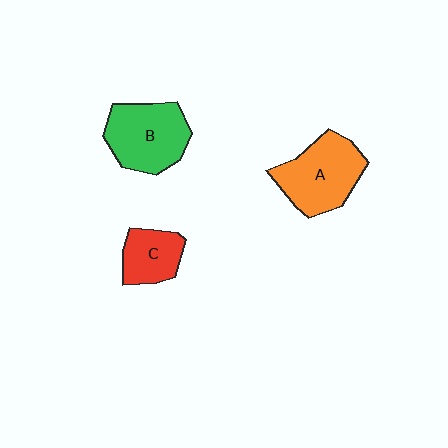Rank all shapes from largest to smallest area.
From largest to smallest: A (orange), B (green), C (red).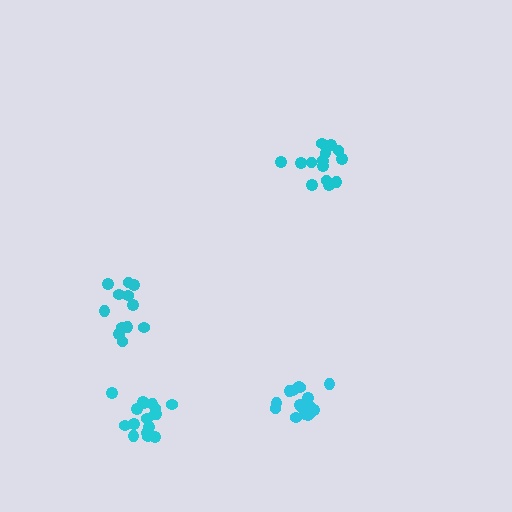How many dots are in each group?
Group 1: 12 dots, Group 2: 15 dots, Group 3: 17 dots, Group 4: 17 dots (61 total).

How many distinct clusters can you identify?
There are 4 distinct clusters.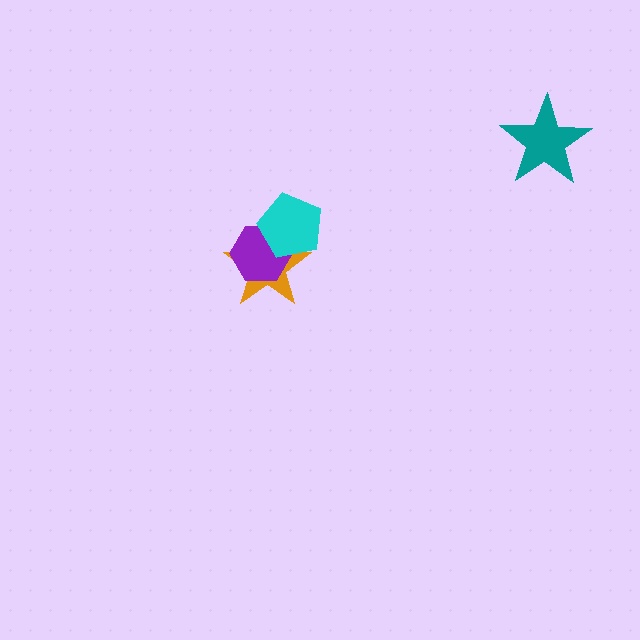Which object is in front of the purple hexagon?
The cyan pentagon is in front of the purple hexagon.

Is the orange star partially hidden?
Yes, it is partially covered by another shape.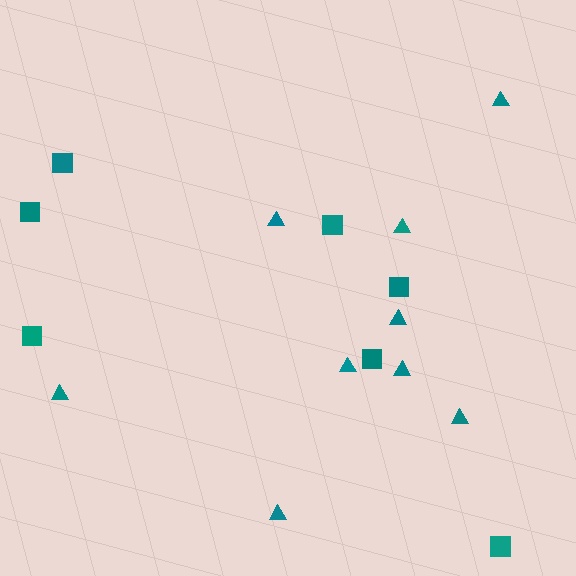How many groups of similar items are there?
There are 2 groups: one group of squares (7) and one group of triangles (9).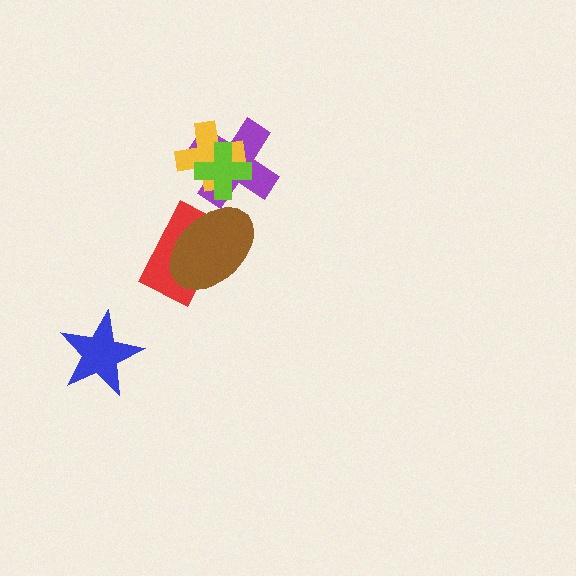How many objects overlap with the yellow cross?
2 objects overlap with the yellow cross.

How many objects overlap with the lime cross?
2 objects overlap with the lime cross.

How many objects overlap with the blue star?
0 objects overlap with the blue star.